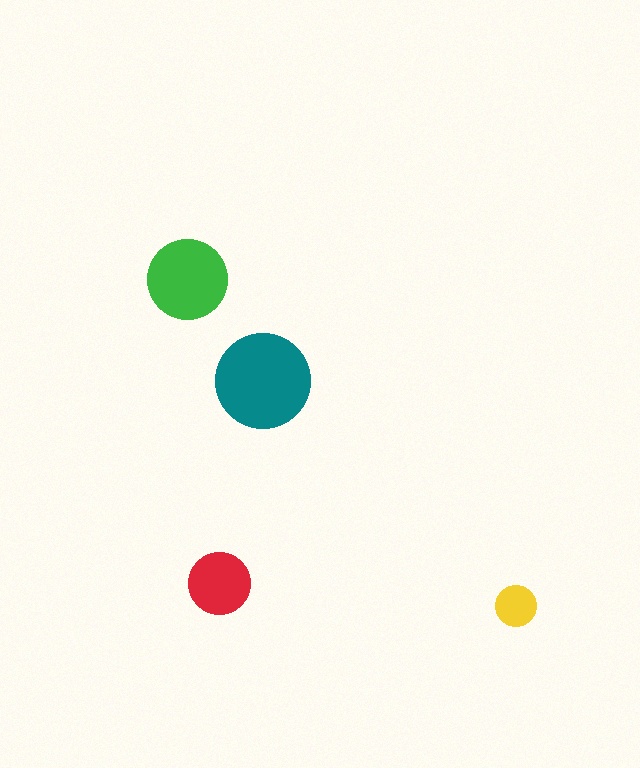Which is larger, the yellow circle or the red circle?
The red one.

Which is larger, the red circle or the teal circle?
The teal one.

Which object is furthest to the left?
The green circle is leftmost.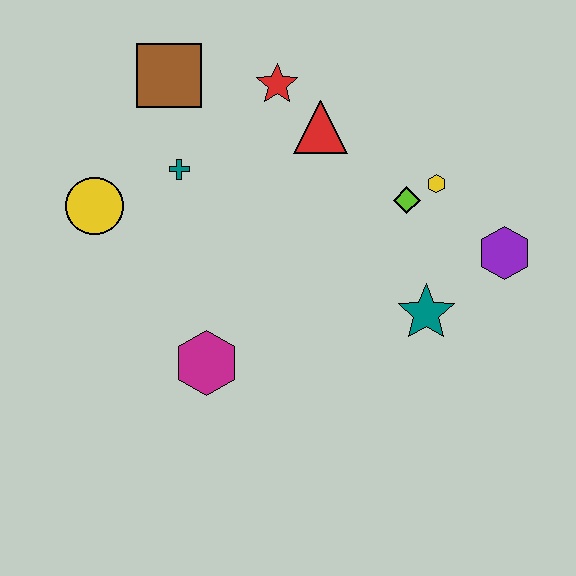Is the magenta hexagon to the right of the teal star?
No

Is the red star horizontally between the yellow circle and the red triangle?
Yes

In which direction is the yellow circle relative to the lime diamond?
The yellow circle is to the left of the lime diamond.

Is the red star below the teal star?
No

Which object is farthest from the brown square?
The purple hexagon is farthest from the brown square.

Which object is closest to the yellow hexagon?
The lime diamond is closest to the yellow hexagon.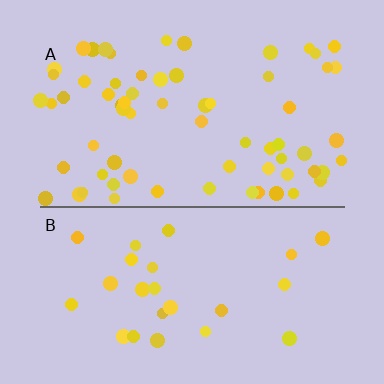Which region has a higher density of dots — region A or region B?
A (the top).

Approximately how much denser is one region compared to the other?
Approximately 2.6× — region A over region B.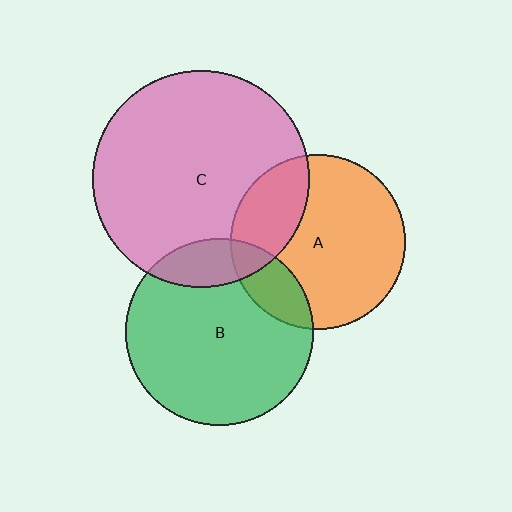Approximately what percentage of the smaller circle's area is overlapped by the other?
Approximately 15%.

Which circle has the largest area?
Circle C (pink).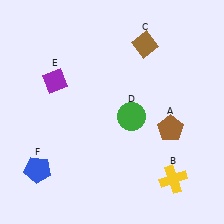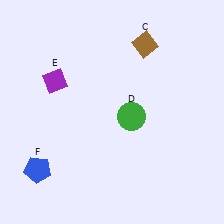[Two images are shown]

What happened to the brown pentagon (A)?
The brown pentagon (A) was removed in Image 2. It was in the bottom-right area of Image 1.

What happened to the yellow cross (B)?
The yellow cross (B) was removed in Image 2. It was in the bottom-right area of Image 1.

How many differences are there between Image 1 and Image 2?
There are 2 differences between the two images.